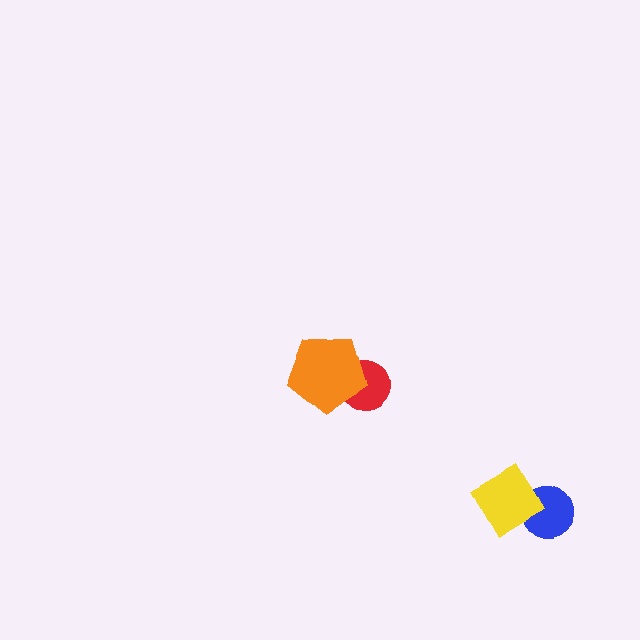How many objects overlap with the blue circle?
1 object overlaps with the blue circle.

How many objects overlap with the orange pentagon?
1 object overlaps with the orange pentagon.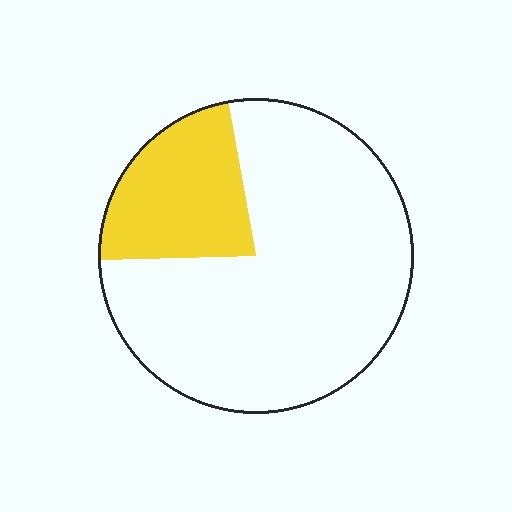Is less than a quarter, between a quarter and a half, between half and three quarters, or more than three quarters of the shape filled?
Less than a quarter.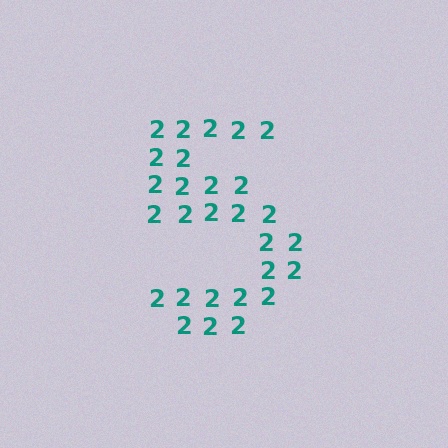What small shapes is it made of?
It is made of small digit 2's.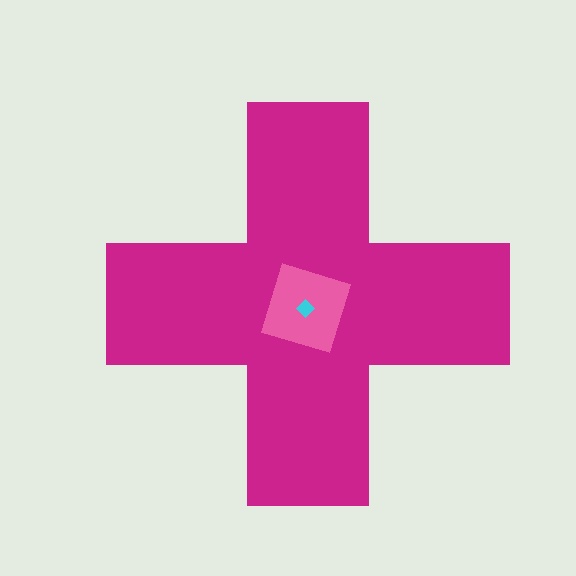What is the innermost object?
The cyan diamond.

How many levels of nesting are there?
3.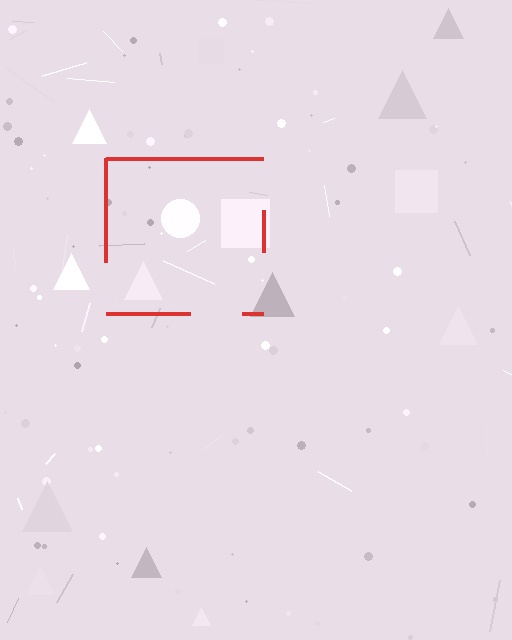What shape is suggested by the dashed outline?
The dashed outline suggests a square.